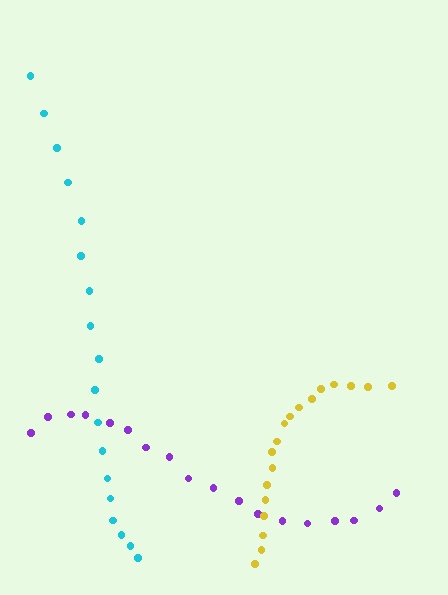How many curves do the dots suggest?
There are 3 distinct paths.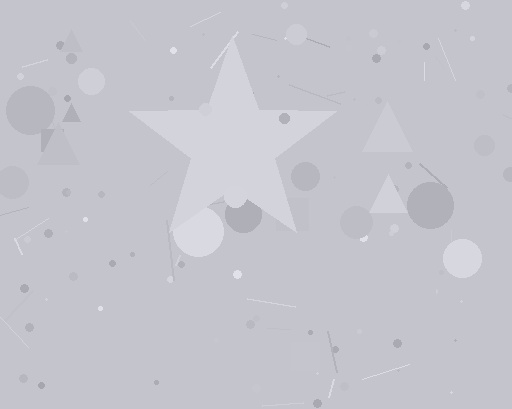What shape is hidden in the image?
A star is hidden in the image.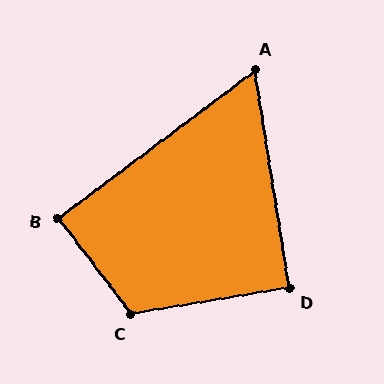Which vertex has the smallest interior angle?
A, at approximately 62 degrees.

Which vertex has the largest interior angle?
C, at approximately 118 degrees.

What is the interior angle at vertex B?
Approximately 90 degrees (approximately right).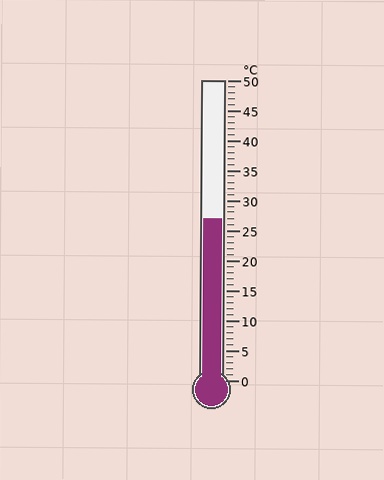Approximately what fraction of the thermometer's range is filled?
The thermometer is filled to approximately 55% of its range.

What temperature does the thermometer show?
The thermometer shows approximately 27°C.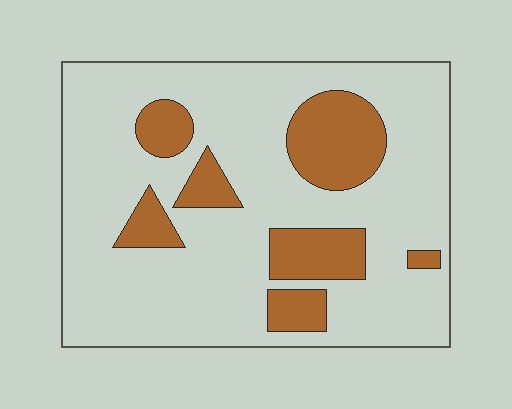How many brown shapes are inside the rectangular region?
7.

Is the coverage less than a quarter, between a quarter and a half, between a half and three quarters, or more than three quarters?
Less than a quarter.